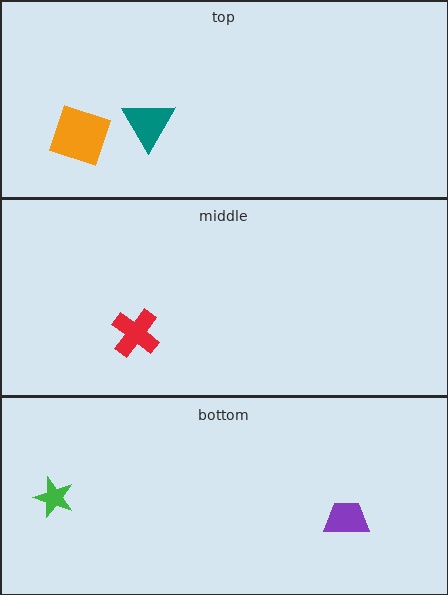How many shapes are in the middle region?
1.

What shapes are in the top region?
The orange square, the teal triangle.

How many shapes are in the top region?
2.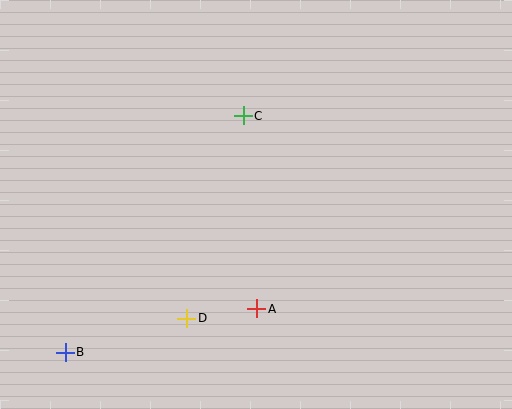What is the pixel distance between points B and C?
The distance between B and C is 296 pixels.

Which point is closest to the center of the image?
Point C at (243, 116) is closest to the center.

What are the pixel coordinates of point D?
Point D is at (187, 318).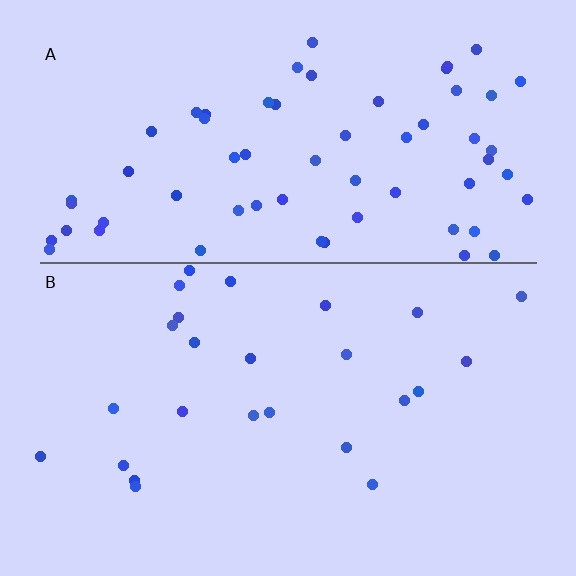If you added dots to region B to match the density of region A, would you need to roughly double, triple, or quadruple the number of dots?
Approximately triple.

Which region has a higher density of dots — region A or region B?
A (the top).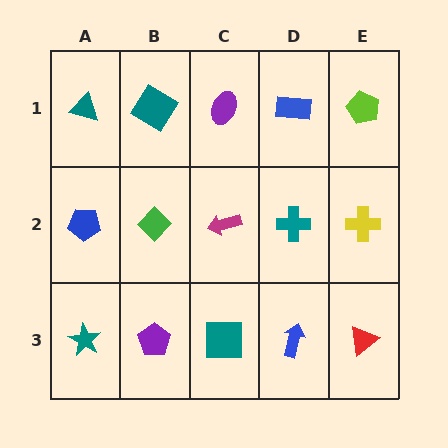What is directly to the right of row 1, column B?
A purple ellipse.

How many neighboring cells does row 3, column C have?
3.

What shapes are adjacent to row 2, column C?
A purple ellipse (row 1, column C), a teal square (row 3, column C), a green diamond (row 2, column B), a teal cross (row 2, column D).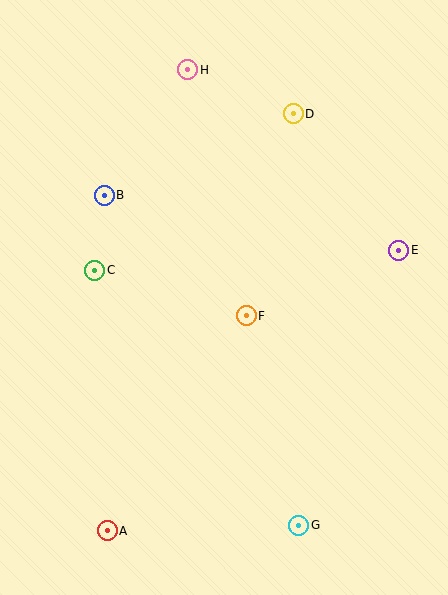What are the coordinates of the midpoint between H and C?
The midpoint between H and C is at (141, 170).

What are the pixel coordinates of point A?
Point A is at (107, 531).